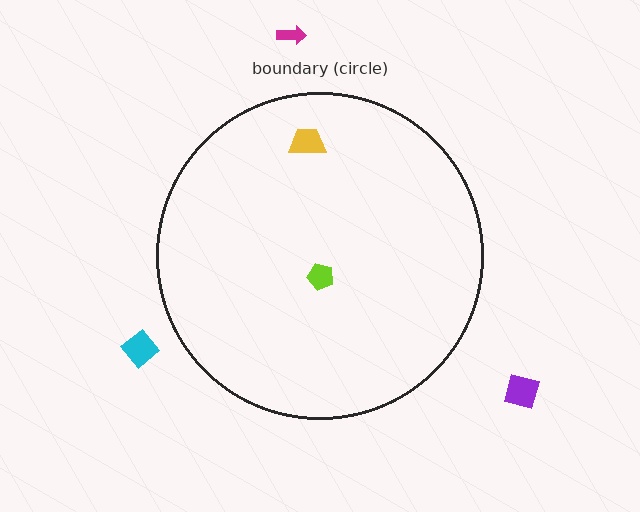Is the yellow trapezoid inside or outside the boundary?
Inside.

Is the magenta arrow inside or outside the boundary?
Outside.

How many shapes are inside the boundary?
2 inside, 3 outside.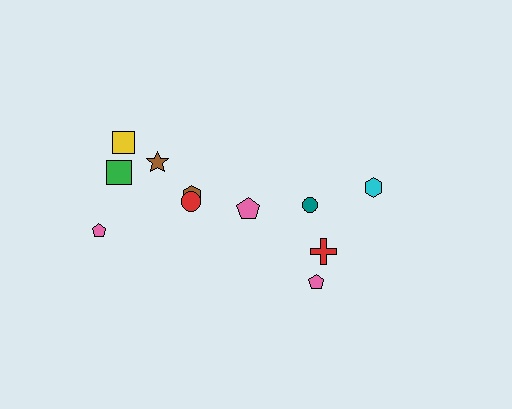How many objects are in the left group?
There are 7 objects.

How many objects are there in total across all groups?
There are 11 objects.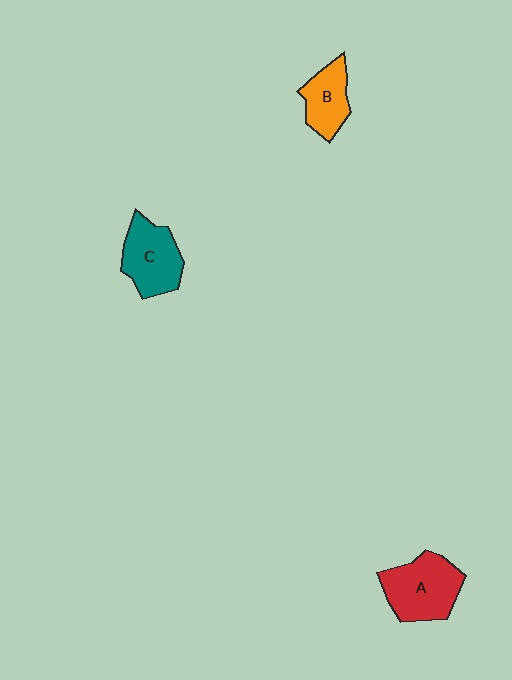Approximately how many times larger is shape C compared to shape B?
Approximately 1.3 times.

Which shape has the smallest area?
Shape B (orange).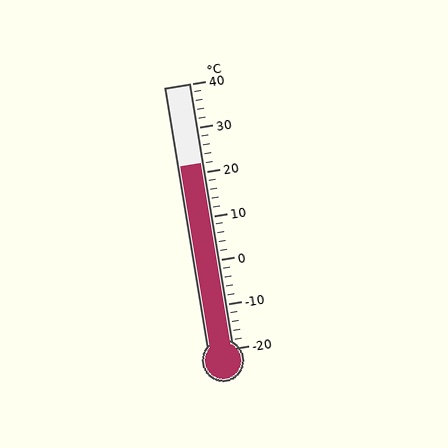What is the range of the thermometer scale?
The thermometer scale ranges from -20°C to 40°C.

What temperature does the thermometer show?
The thermometer shows approximately 22°C.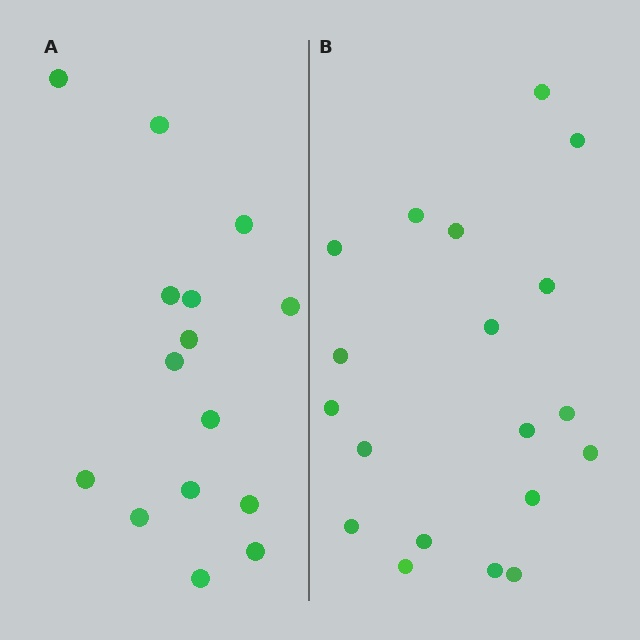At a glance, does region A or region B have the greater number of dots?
Region B (the right region) has more dots.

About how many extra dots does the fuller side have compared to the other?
Region B has about 4 more dots than region A.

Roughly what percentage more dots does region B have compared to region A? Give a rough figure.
About 25% more.